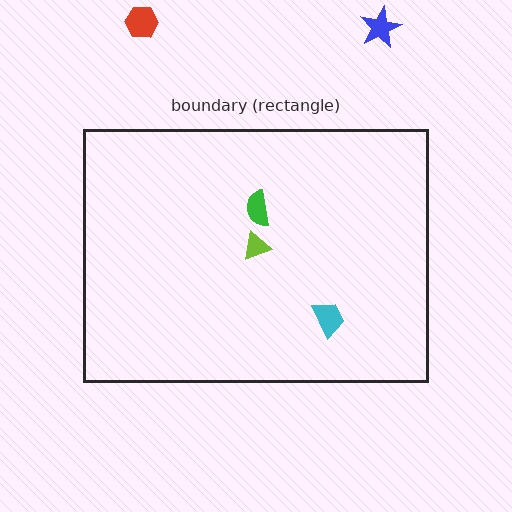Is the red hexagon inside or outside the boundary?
Outside.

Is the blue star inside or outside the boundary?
Outside.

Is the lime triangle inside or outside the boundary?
Inside.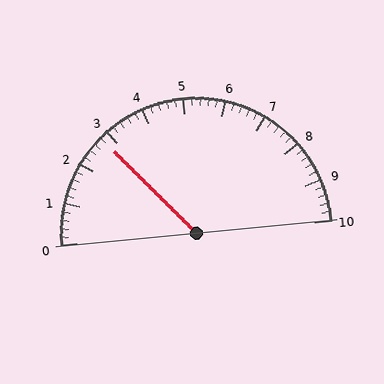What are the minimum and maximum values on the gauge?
The gauge ranges from 0 to 10.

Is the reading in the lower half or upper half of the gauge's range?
The reading is in the lower half of the range (0 to 10).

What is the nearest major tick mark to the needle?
The nearest major tick mark is 3.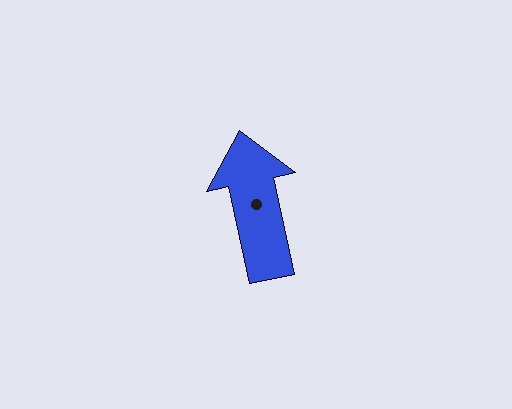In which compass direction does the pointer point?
North.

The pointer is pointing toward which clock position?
Roughly 12 o'clock.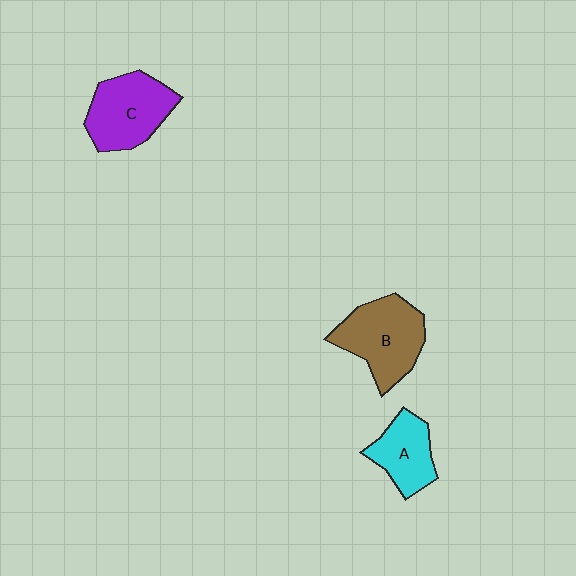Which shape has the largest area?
Shape B (brown).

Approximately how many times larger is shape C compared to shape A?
Approximately 1.4 times.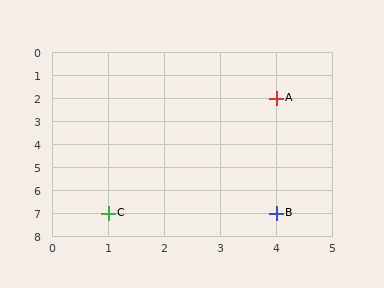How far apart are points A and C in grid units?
Points A and C are 3 columns and 5 rows apart (about 5.8 grid units diagonally).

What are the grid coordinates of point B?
Point B is at grid coordinates (4, 7).